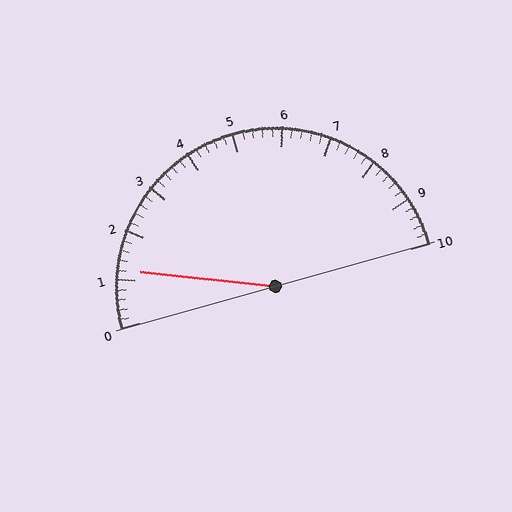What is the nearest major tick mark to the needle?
The nearest major tick mark is 1.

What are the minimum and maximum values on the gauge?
The gauge ranges from 0 to 10.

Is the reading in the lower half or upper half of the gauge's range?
The reading is in the lower half of the range (0 to 10).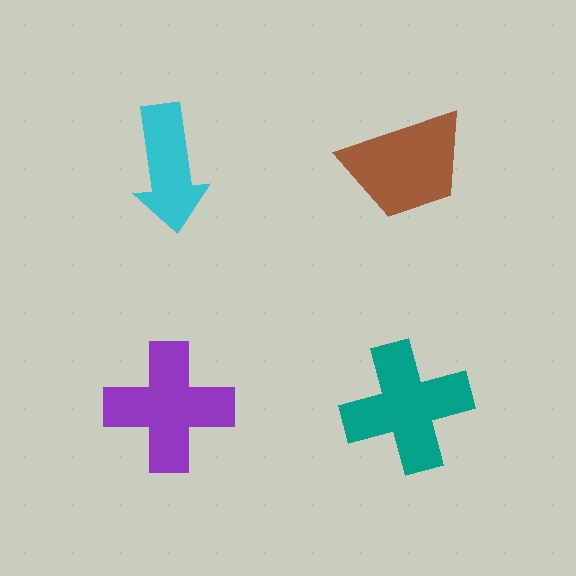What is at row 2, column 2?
A teal cross.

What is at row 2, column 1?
A purple cross.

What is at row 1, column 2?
A brown trapezoid.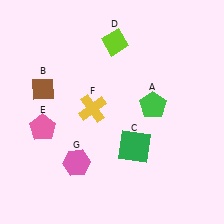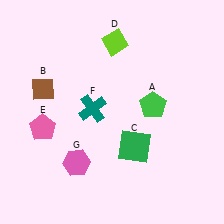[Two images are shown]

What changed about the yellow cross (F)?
In Image 1, F is yellow. In Image 2, it changed to teal.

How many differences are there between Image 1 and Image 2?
There is 1 difference between the two images.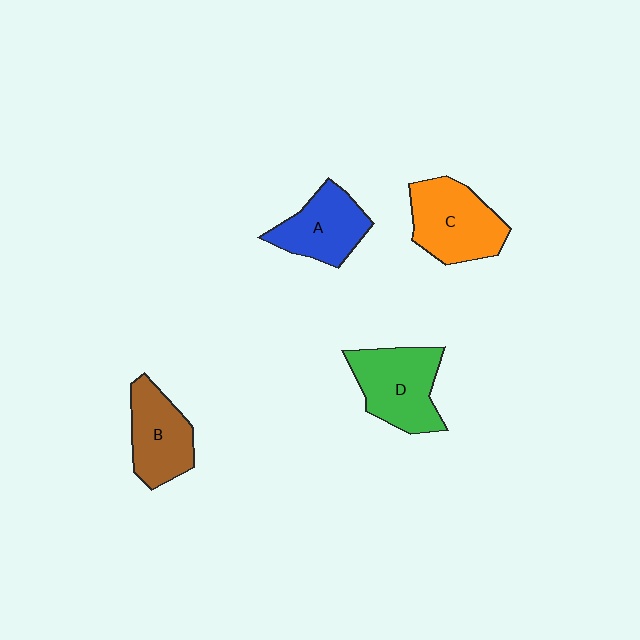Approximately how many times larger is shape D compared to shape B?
Approximately 1.2 times.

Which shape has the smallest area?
Shape B (brown).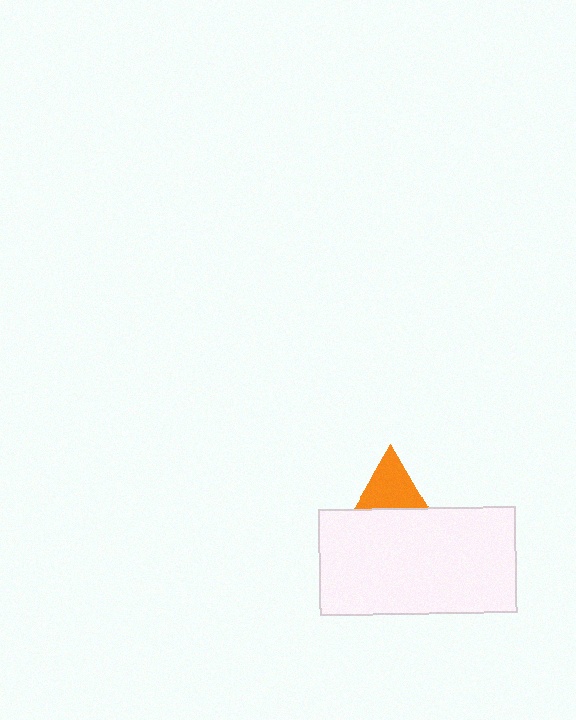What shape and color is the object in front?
The object in front is a white rectangle.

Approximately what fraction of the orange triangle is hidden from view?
Roughly 50% of the orange triangle is hidden behind the white rectangle.